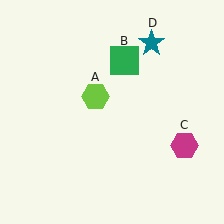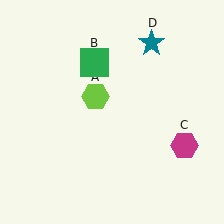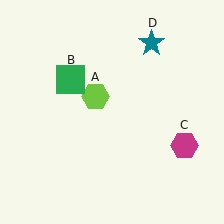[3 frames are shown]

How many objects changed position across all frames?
1 object changed position: green square (object B).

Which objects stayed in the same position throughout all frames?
Lime hexagon (object A) and magenta hexagon (object C) and teal star (object D) remained stationary.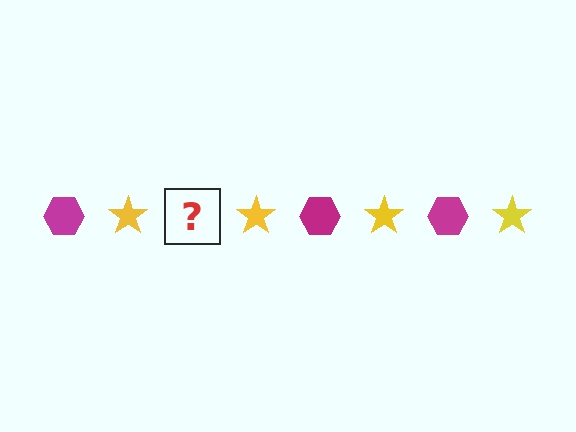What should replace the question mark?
The question mark should be replaced with a magenta hexagon.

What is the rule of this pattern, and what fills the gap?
The rule is that the pattern alternates between magenta hexagon and yellow star. The gap should be filled with a magenta hexagon.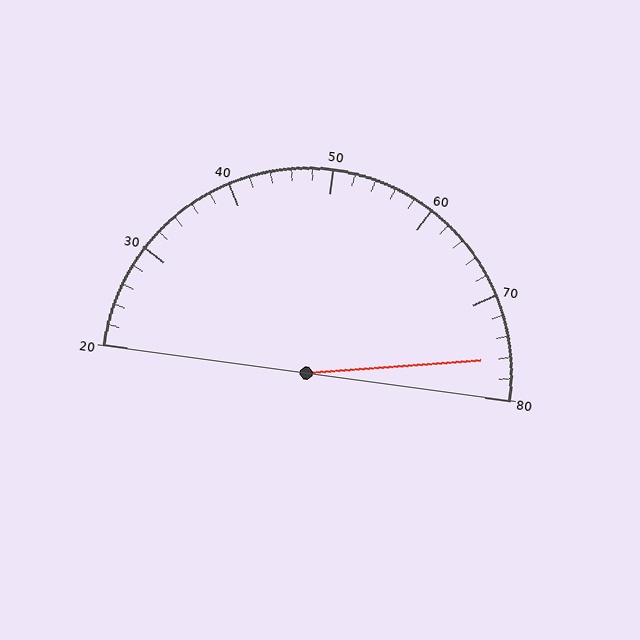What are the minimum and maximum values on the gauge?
The gauge ranges from 20 to 80.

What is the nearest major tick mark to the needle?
The nearest major tick mark is 80.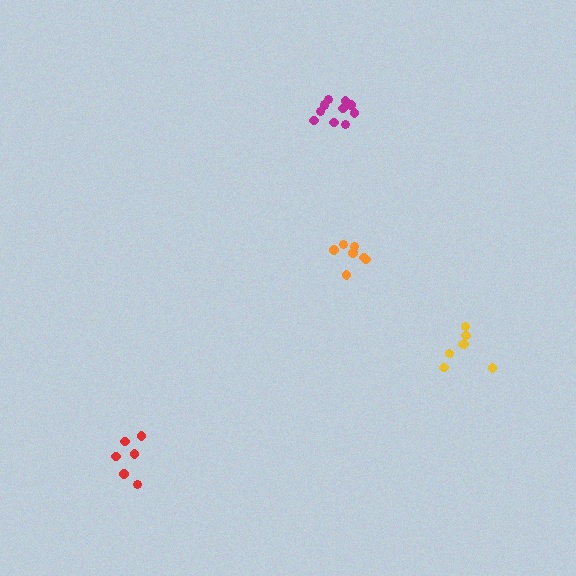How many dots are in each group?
Group 1: 7 dots, Group 2: 6 dots, Group 3: 7 dots, Group 4: 11 dots (31 total).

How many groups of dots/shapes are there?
There are 4 groups.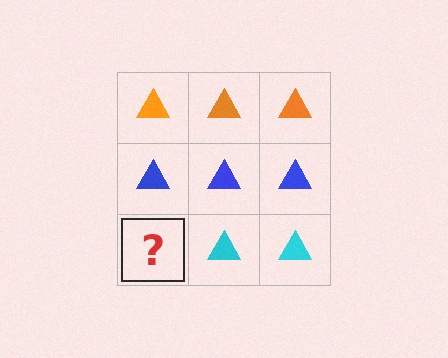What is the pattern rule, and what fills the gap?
The rule is that each row has a consistent color. The gap should be filled with a cyan triangle.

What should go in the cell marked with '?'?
The missing cell should contain a cyan triangle.